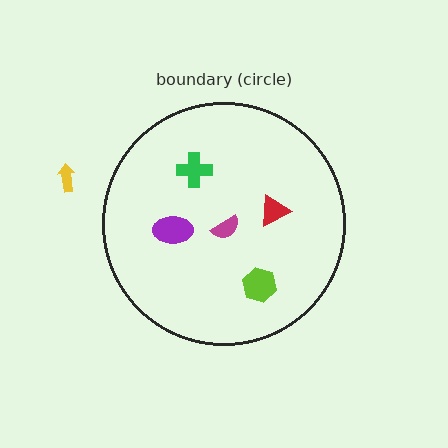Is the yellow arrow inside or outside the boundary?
Outside.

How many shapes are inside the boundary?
5 inside, 1 outside.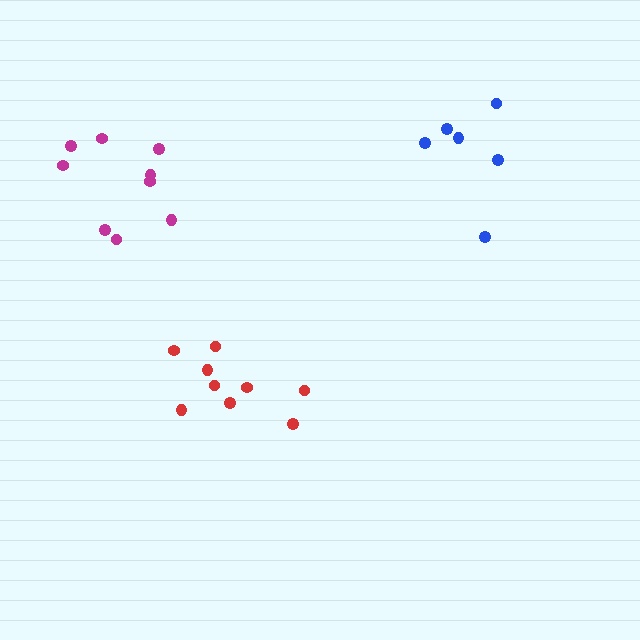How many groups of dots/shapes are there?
There are 3 groups.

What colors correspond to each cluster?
The clusters are colored: blue, red, magenta.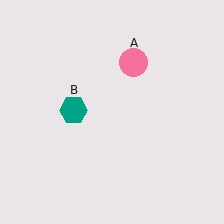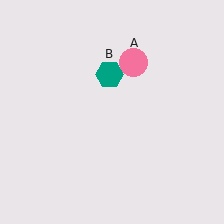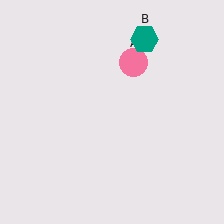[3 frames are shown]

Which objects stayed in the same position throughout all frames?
Pink circle (object A) remained stationary.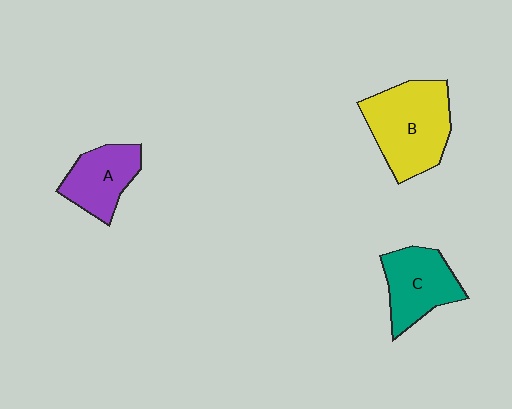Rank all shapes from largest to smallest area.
From largest to smallest: B (yellow), C (teal), A (purple).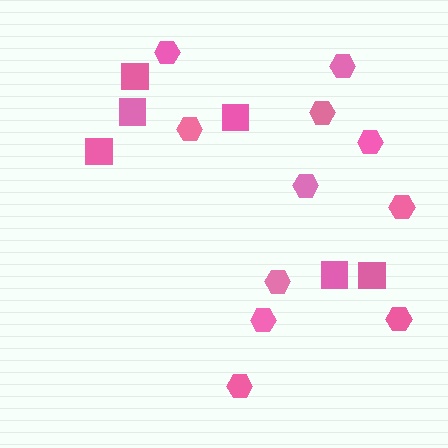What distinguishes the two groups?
There are 2 groups: one group of squares (6) and one group of hexagons (11).